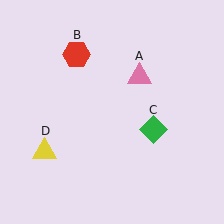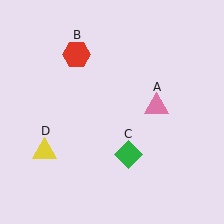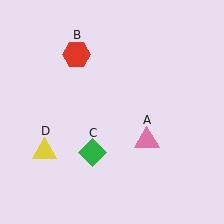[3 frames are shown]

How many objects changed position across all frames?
2 objects changed position: pink triangle (object A), green diamond (object C).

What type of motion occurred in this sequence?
The pink triangle (object A), green diamond (object C) rotated clockwise around the center of the scene.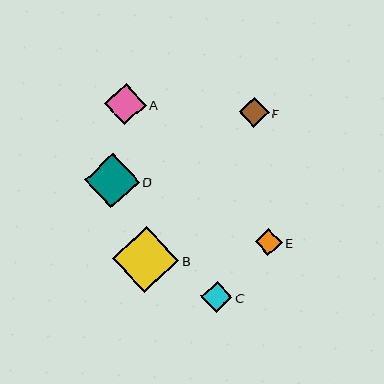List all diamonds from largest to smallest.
From largest to smallest: B, D, A, C, F, E.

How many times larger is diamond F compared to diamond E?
Diamond F is approximately 1.1 times the size of diamond E.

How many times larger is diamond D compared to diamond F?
Diamond D is approximately 1.9 times the size of diamond F.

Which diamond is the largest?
Diamond B is the largest with a size of approximately 67 pixels.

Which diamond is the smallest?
Diamond E is the smallest with a size of approximately 27 pixels.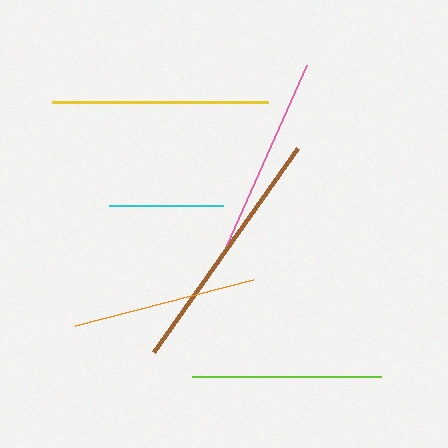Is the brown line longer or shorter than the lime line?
The brown line is longer than the lime line.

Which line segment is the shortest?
The cyan line is the shortest at approximately 114 pixels.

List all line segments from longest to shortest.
From longest to shortest: brown, yellow, pink, lime, orange, cyan.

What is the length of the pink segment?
The pink segment is approximately 197 pixels long.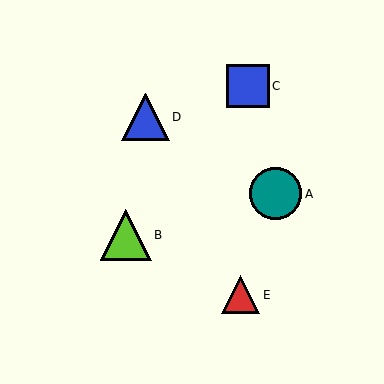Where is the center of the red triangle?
The center of the red triangle is at (241, 295).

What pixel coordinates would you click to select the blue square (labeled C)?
Click at (248, 86) to select the blue square C.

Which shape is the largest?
The teal circle (labeled A) is the largest.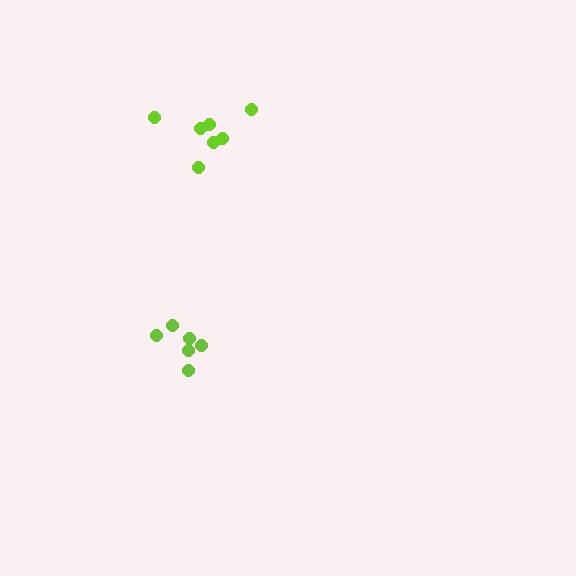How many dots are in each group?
Group 1: 7 dots, Group 2: 6 dots (13 total).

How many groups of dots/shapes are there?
There are 2 groups.